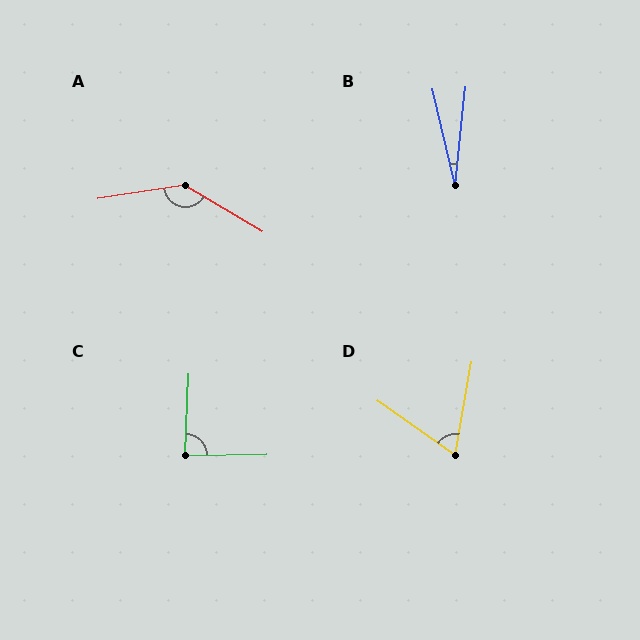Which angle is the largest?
A, at approximately 140 degrees.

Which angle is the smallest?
B, at approximately 19 degrees.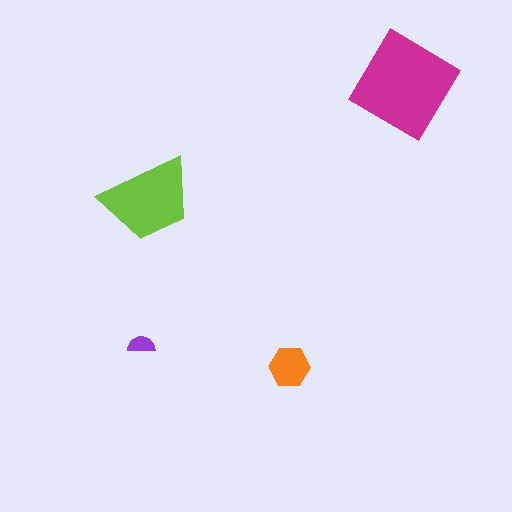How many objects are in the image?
There are 4 objects in the image.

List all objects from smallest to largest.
The purple semicircle, the orange hexagon, the lime trapezoid, the magenta diamond.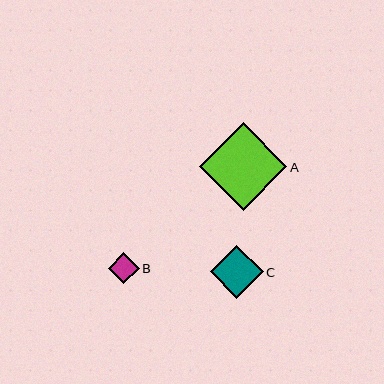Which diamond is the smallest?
Diamond B is the smallest with a size of approximately 31 pixels.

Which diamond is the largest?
Diamond A is the largest with a size of approximately 87 pixels.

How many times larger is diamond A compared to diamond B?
Diamond A is approximately 2.8 times the size of diamond B.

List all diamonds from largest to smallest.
From largest to smallest: A, C, B.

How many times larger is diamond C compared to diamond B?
Diamond C is approximately 1.7 times the size of diamond B.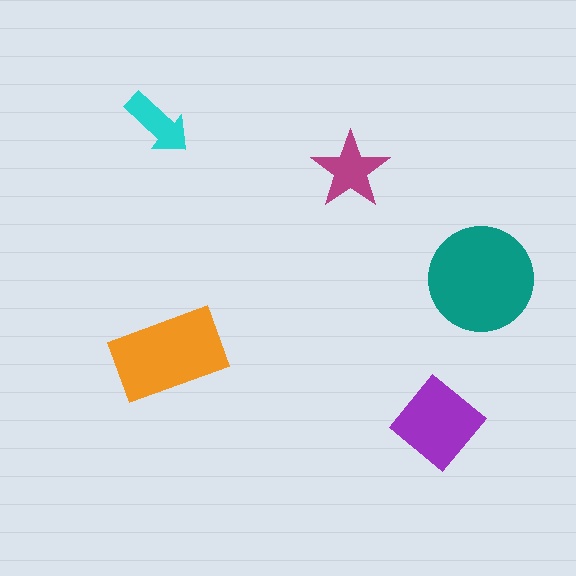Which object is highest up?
The cyan arrow is topmost.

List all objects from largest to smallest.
The teal circle, the orange rectangle, the purple diamond, the magenta star, the cyan arrow.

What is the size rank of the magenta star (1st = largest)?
4th.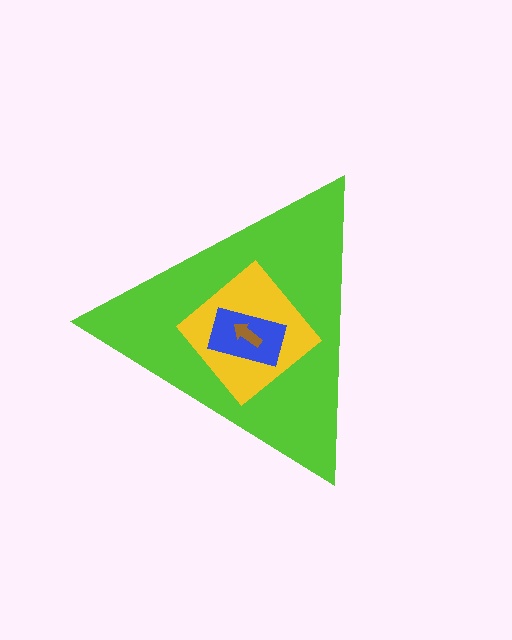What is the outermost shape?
The lime triangle.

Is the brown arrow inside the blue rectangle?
Yes.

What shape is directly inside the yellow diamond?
The blue rectangle.